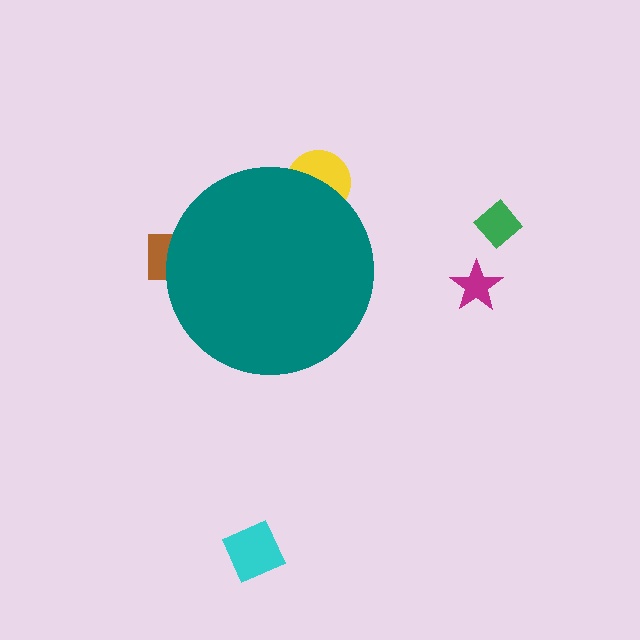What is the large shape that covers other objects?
A teal circle.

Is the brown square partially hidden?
Yes, the brown square is partially hidden behind the teal circle.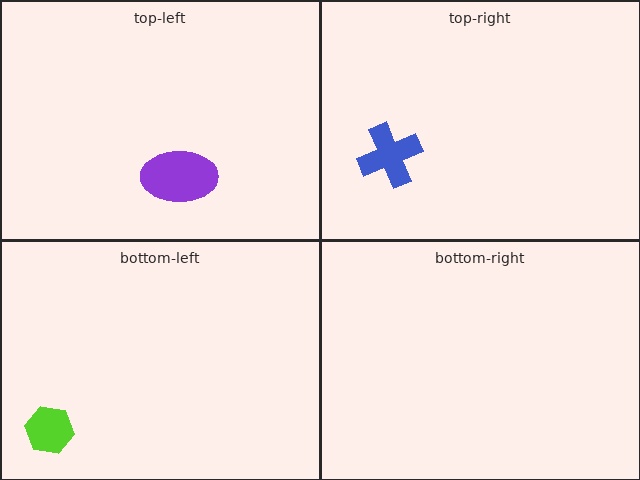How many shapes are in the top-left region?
1.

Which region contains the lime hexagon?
The bottom-left region.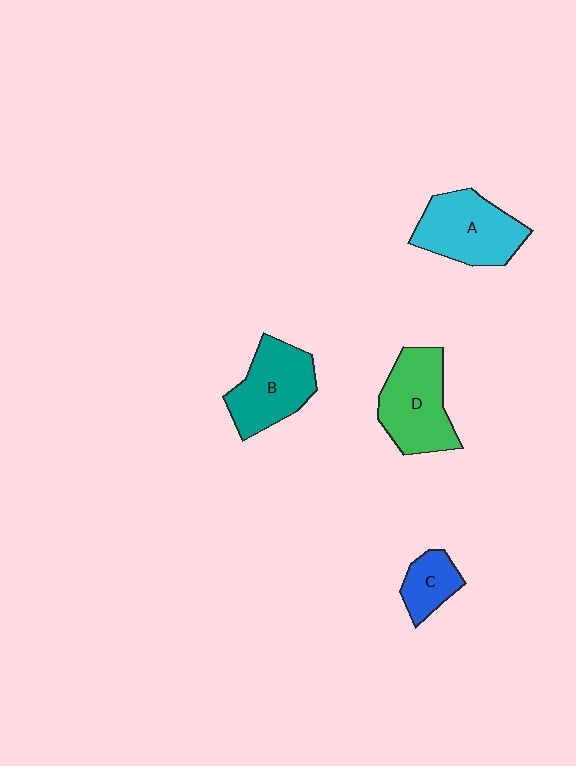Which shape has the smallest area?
Shape C (blue).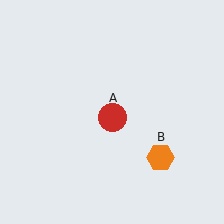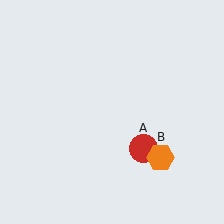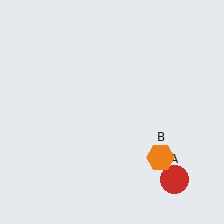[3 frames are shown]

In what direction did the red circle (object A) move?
The red circle (object A) moved down and to the right.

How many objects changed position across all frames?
1 object changed position: red circle (object A).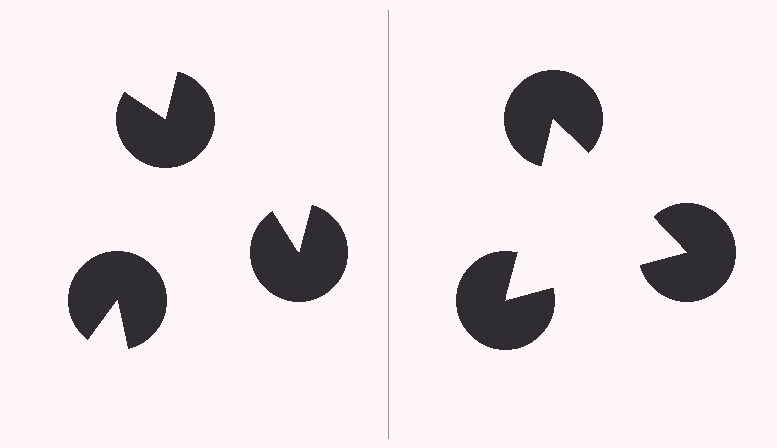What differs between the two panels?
The pac-man discs are positioned identically on both sides; only the wedge orientations differ. On the right they align to a triangle; on the left they are misaligned.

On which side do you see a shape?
An illusory triangle appears on the right side. On the left side the wedge cuts are rotated, so no coherent shape forms.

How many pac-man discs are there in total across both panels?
6 — 3 on each side.